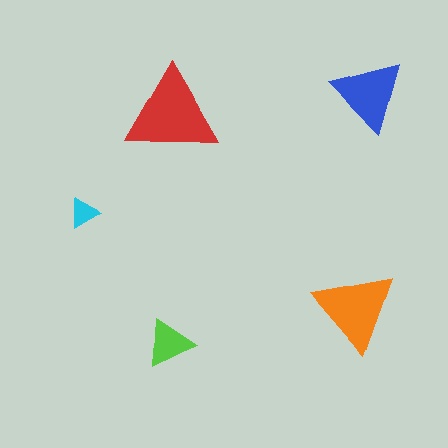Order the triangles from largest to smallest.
the red one, the orange one, the blue one, the lime one, the cyan one.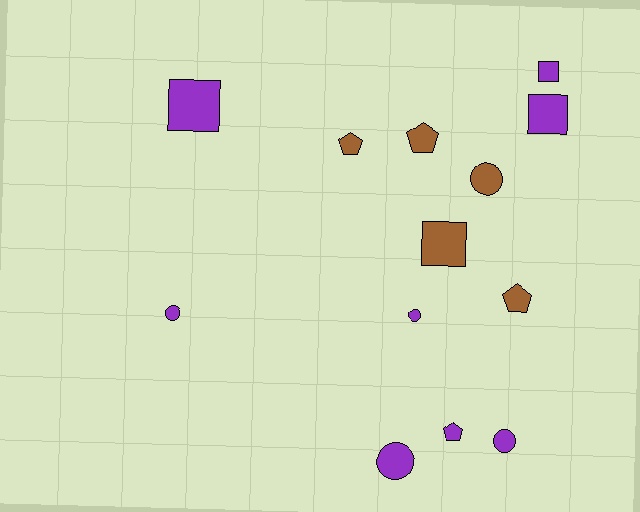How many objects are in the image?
There are 13 objects.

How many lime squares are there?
There are no lime squares.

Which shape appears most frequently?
Circle, with 5 objects.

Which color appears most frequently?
Purple, with 8 objects.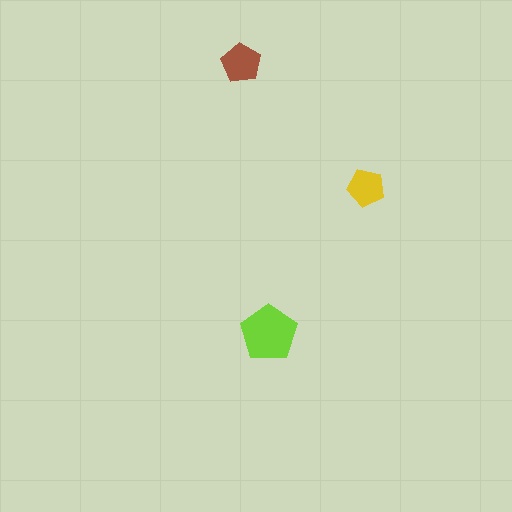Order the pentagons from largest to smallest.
the lime one, the brown one, the yellow one.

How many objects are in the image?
There are 3 objects in the image.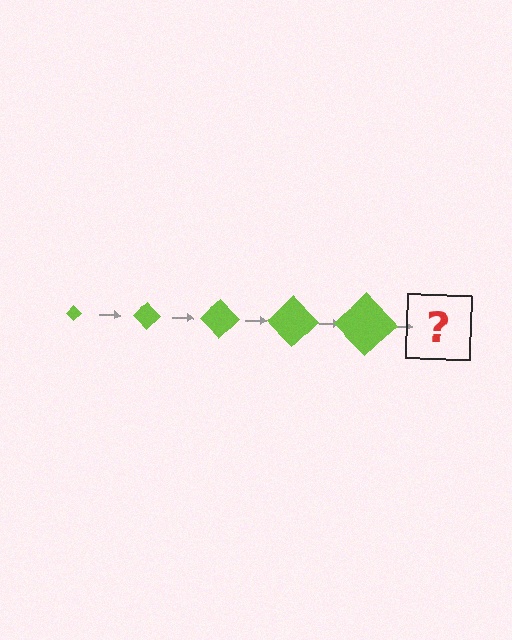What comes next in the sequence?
The next element should be a lime diamond, larger than the previous one.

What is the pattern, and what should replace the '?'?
The pattern is that the diamond gets progressively larger each step. The '?' should be a lime diamond, larger than the previous one.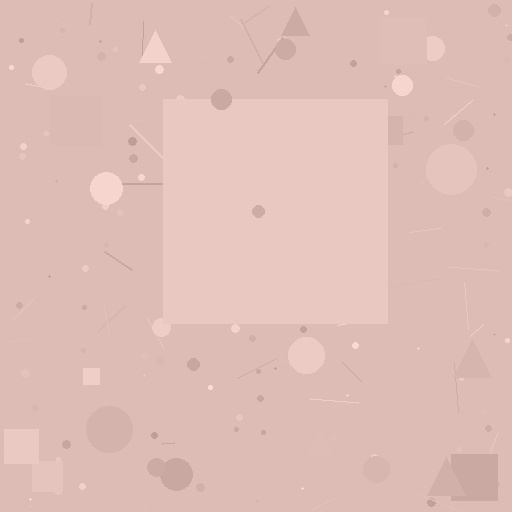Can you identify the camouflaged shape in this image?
The camouflaged shape is a square.